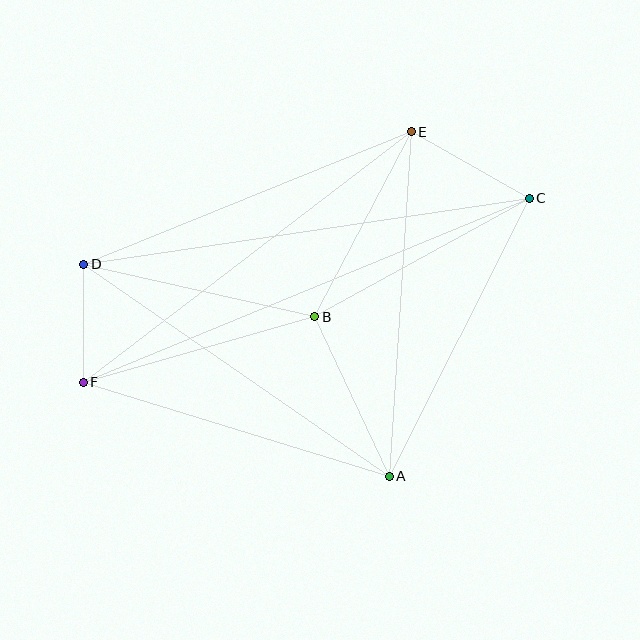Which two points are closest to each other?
Points D and F are closest to each other.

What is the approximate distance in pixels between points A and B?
The distance between A and B is approximately 176 pixels.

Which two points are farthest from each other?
Points C and F are farthest from each other.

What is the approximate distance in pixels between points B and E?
The distance between B and E is approximately 208 pixels.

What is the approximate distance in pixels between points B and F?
The distance between B and F is approximately 241 pixels.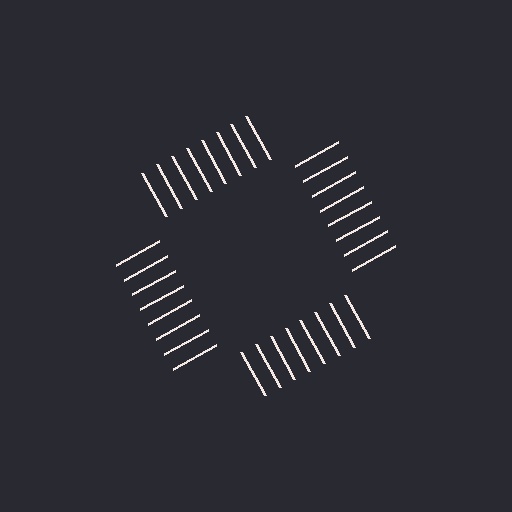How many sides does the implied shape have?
4 sides — the line-ends trace a square.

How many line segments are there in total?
32 — 8 along each of the 4 edges.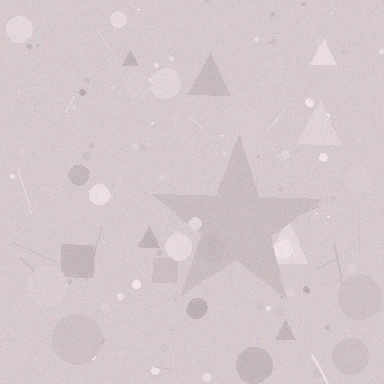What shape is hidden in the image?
A star is hidden in the image.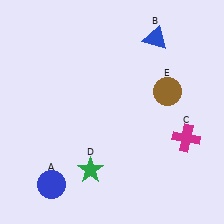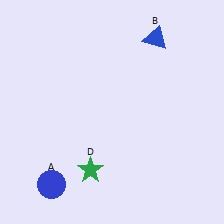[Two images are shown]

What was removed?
The magenta cross (C), the brown circle (E) were removed in Image 2.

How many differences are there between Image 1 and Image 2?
There are 2 differences between the two images.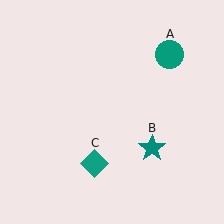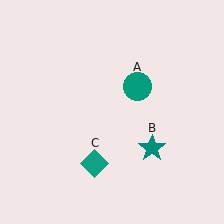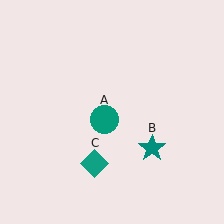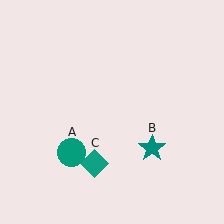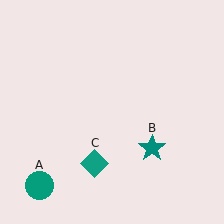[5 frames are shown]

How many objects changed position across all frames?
1 object changed position: teal circle (object A).